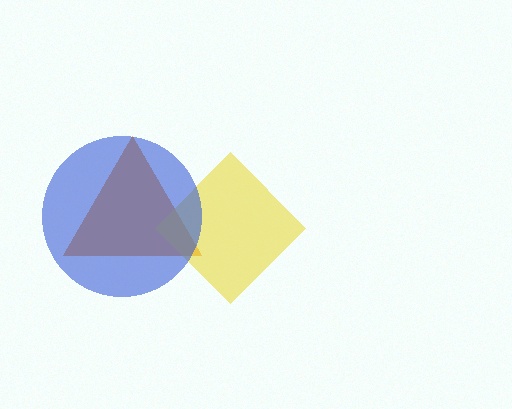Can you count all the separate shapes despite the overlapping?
Yes, there are 3 separate shapes.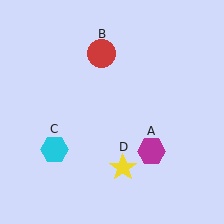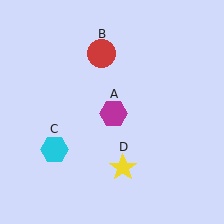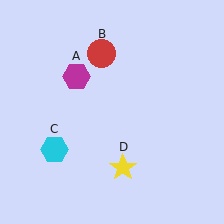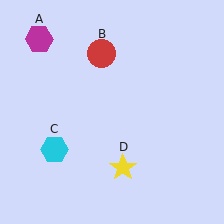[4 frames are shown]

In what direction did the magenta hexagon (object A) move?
The magenta hexagon (object A) moved up and to the left.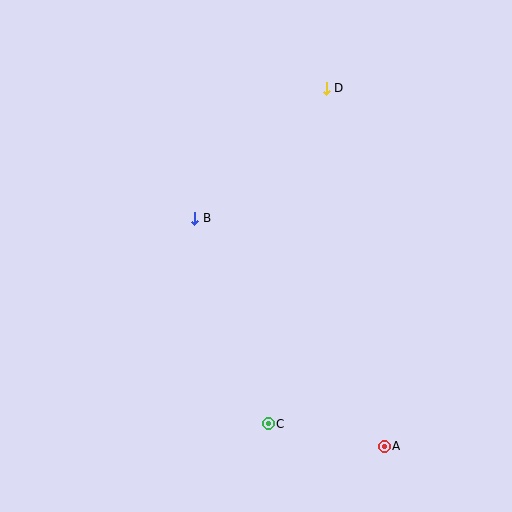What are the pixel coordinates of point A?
Point A is at (384, 446).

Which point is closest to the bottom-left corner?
Point C is closest to the bottom-left corner.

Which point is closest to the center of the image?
Point B at (195, 218) is closest to the center.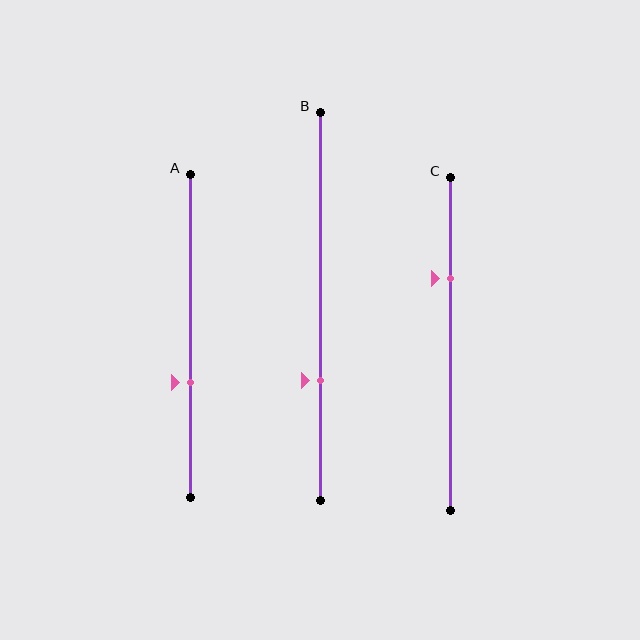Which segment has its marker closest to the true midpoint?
Segment A has its marker closest to the true midpoint.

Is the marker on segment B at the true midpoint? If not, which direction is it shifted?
No, the marker on segment B is shifted downward by about 19% of the segment length.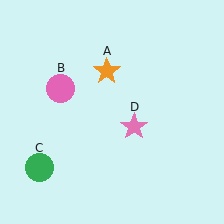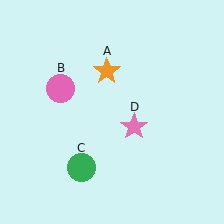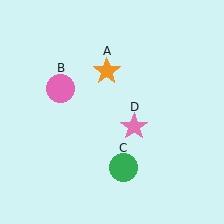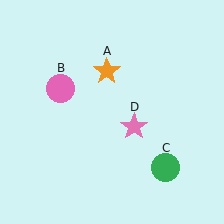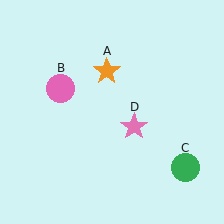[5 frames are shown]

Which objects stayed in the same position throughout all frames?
Orange star (object A) and pink circle (object B) and pink star (object D) remained stationary.